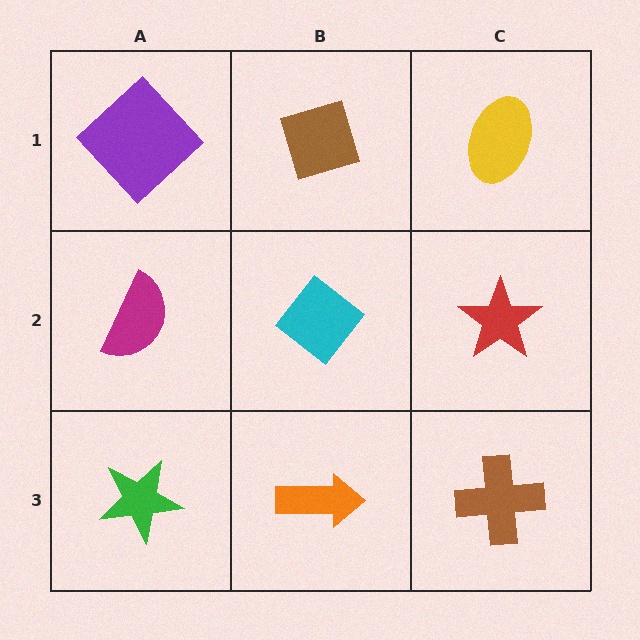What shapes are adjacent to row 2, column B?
A brown diamond (row 1, column B), an orange arrow (row 3, column B), a magenta semicircle (row 2, column A), a red star (row 2, column C).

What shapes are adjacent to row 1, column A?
A magenta semicircle (row 2, column A), a brown diamond (row 1, column B).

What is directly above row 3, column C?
A red star.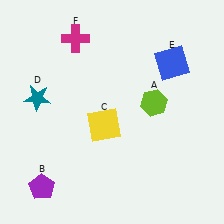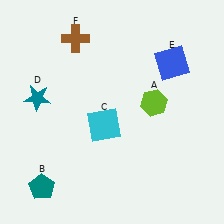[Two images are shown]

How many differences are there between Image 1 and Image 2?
There are 3 differences between the two images.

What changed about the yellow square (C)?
In Image 1, C is yellow. In Image 2, it changed to cyan.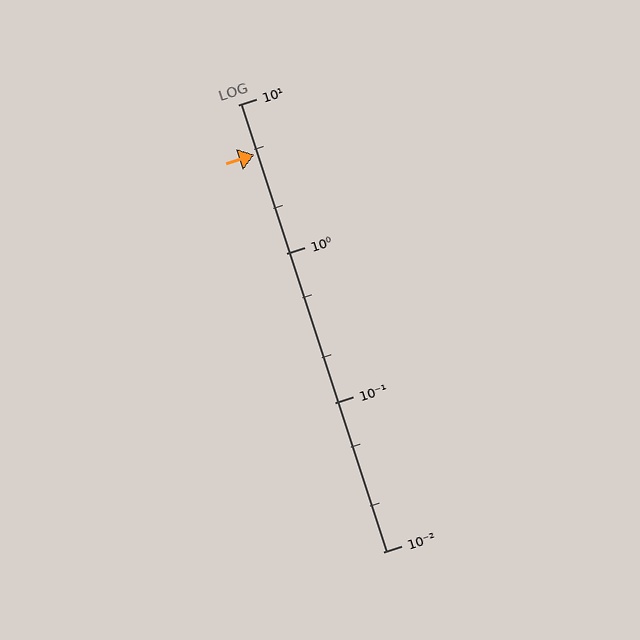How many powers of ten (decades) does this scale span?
The scale spans 3 decades, from 0.01 to 10.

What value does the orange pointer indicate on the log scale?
The pointer indicates approximately 4.6.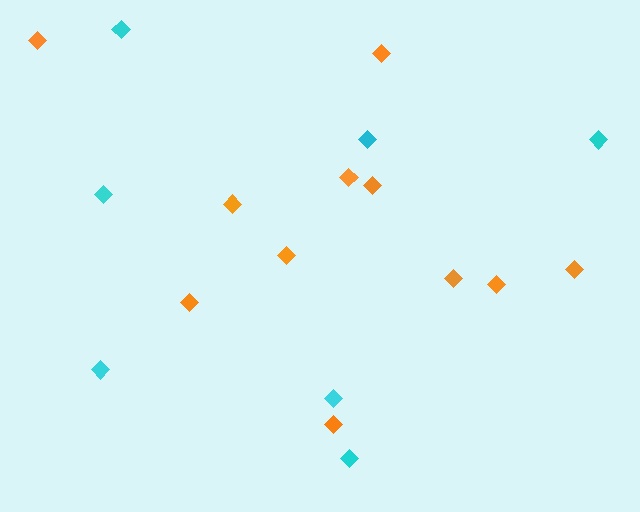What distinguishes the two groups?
There are 2 groups: one group of cyan diamonds (7) and one group of orange diamonds (11).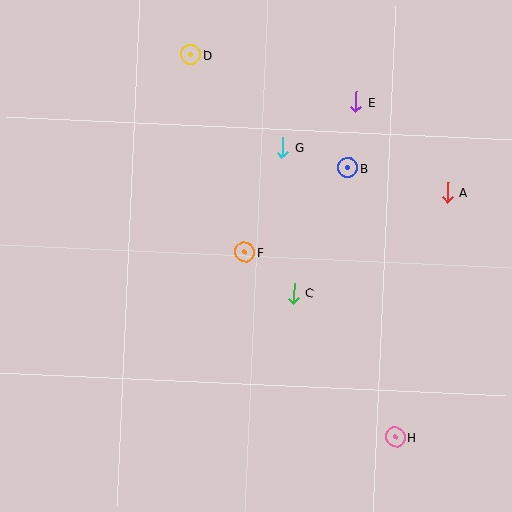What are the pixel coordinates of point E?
Point E is at (356, 102).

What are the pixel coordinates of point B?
Point B is at (348, 168).